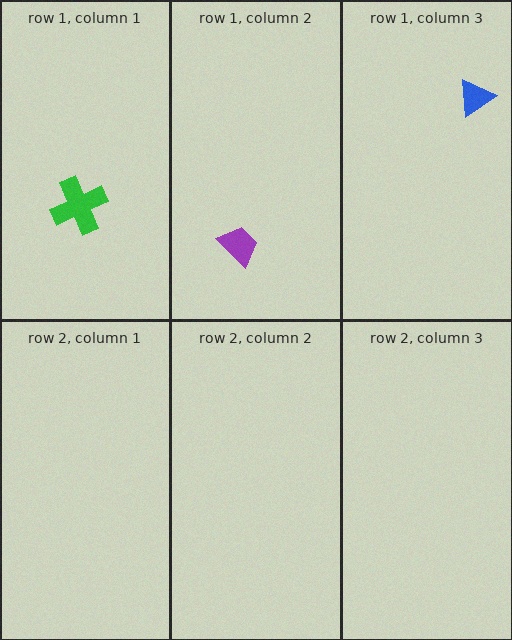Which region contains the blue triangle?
The row 1, column 3 region.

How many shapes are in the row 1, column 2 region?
1.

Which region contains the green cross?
The row 1, column 1 region.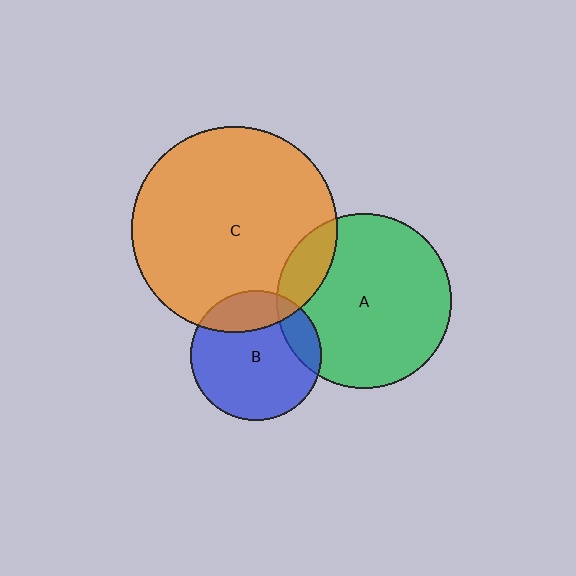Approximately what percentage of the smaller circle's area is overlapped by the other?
Approximately 15%.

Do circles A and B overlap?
Yes.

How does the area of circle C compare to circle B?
Approximately 2.5 times.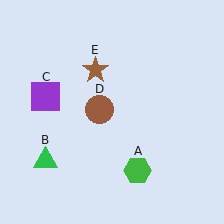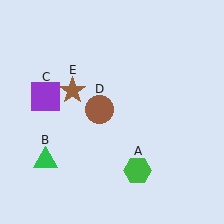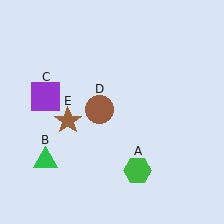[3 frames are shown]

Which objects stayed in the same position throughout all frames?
Green hexagon (object A) and green triangle (object B) and purple square (object C) and brown circle (object D) remained stationary.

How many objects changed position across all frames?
1 object changed position: brown star (object E).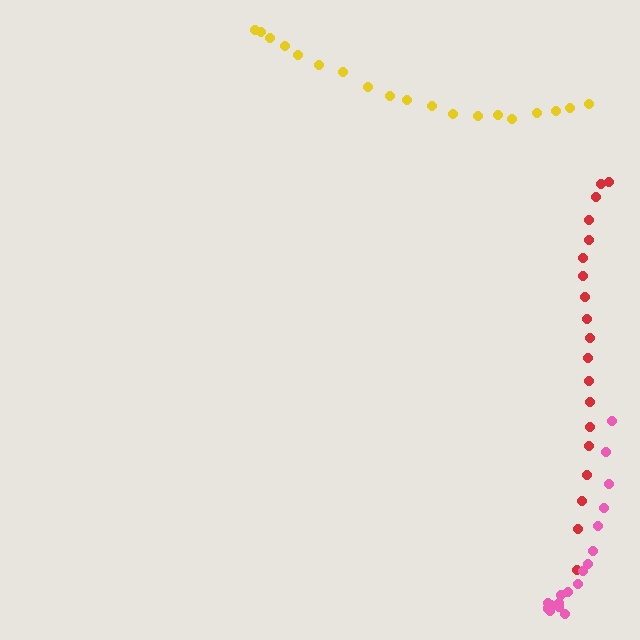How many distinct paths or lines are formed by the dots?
There are 3 distinct paths.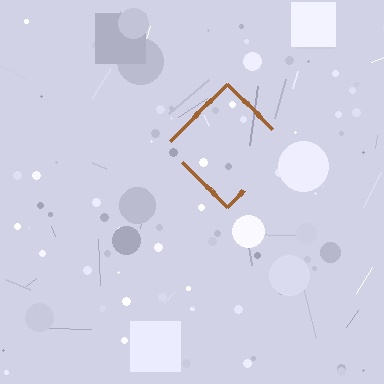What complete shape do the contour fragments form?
The contour fragments form a diamond.